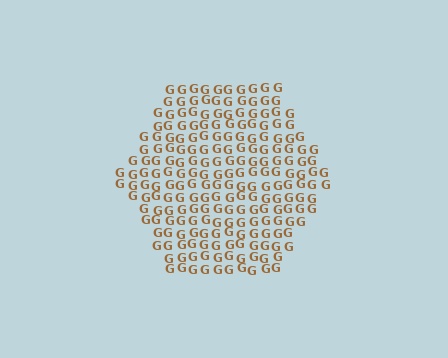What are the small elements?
The small elements are letter G's.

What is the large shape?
The large shape is a hexagon.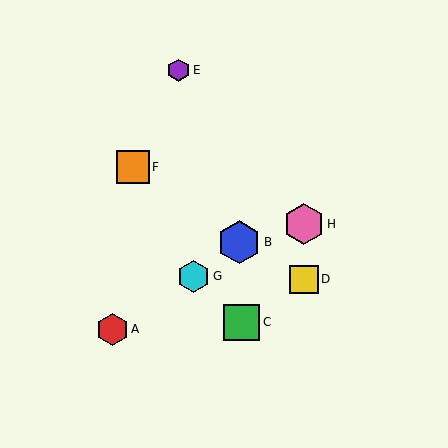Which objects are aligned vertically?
Objects D, H are aligned vertically.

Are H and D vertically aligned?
Yes, both are at x≈304.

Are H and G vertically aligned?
No, H is at x≈304 and G is at x≈194.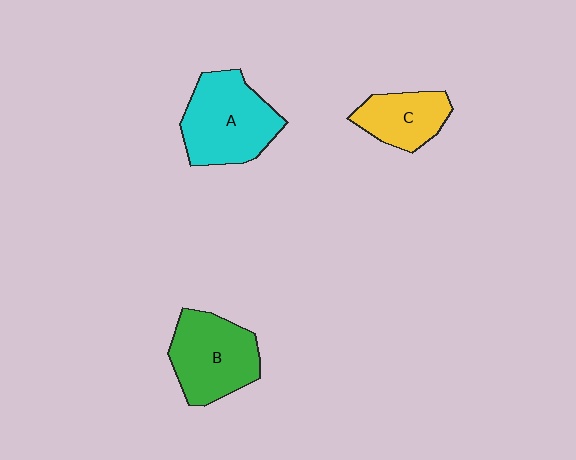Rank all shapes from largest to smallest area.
From largest to smallest: A (cyan), B (green), C (yellow).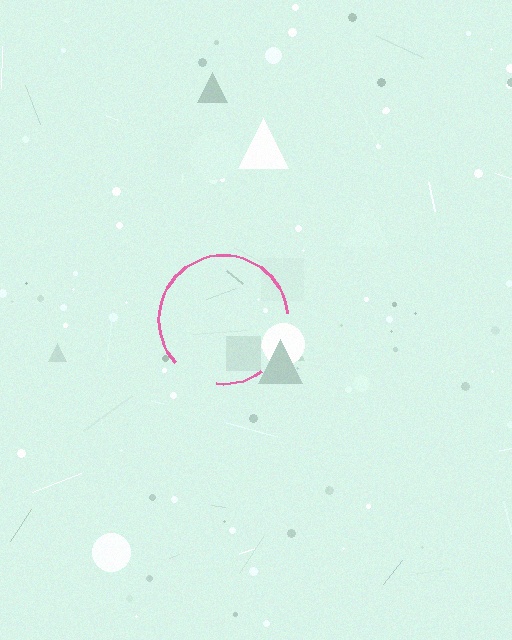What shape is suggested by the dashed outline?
The dashed outline suggests a circle.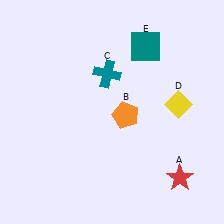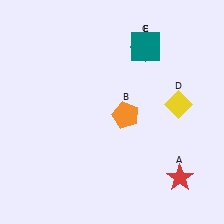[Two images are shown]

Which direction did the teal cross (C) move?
The teal cross (C) moved right.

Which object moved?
The teal cross (C) moved right.